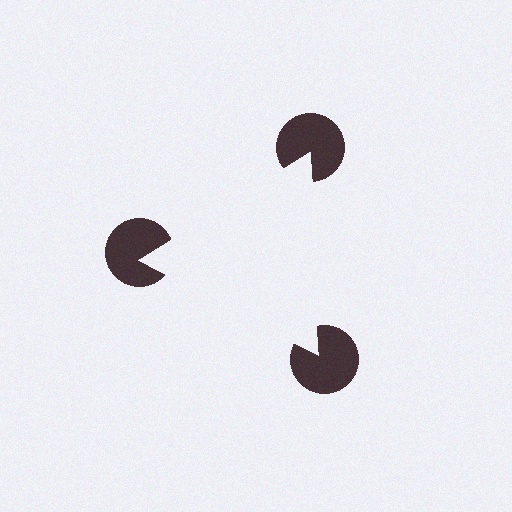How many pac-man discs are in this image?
There are 3 — one at each vertex of the illusory triangle.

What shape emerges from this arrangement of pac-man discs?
An illusory triangle — its edges are inferred from the aligned wedge cuts in the pac-man discs, not physically drawn.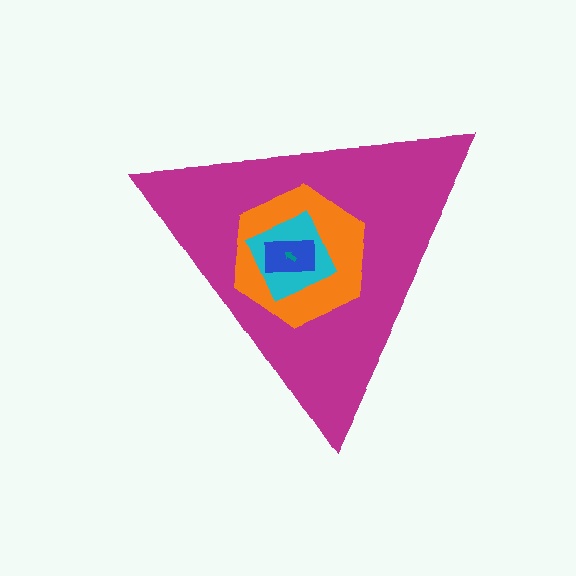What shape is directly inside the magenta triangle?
The orange hexagon.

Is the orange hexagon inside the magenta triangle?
Yes.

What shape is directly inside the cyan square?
The blue rectangle.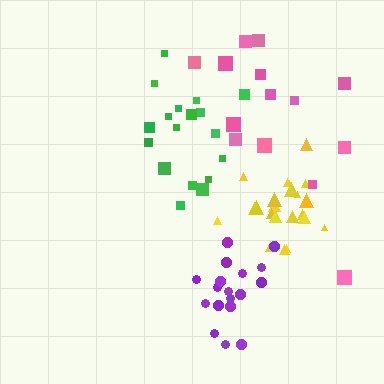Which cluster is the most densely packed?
Yellow.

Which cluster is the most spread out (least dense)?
Pink.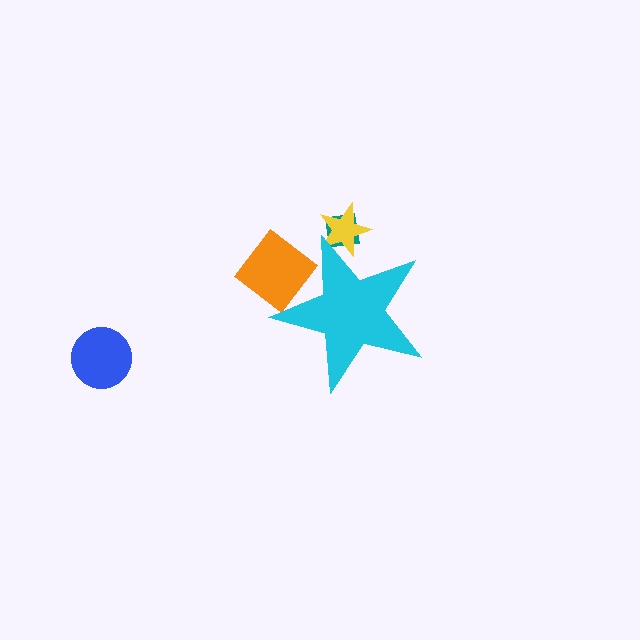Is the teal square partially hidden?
Yes, the teal square is partially hidden behind the cyan star.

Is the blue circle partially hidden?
No, the blue circle is fully visible.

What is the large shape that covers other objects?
A cyan star.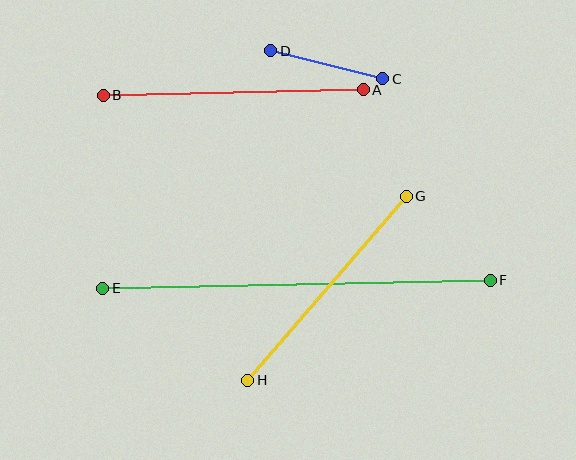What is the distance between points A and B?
The distance is approximately 260 pixels.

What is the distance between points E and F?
The distance is approximately 388 pixels.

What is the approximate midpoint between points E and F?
The midpoint is at approximately (296, 284) pixels.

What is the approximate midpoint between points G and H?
The midpoint is at approximately (327, 288) pixels.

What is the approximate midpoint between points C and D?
The midpoint is at approximately (327, 65) pixels.